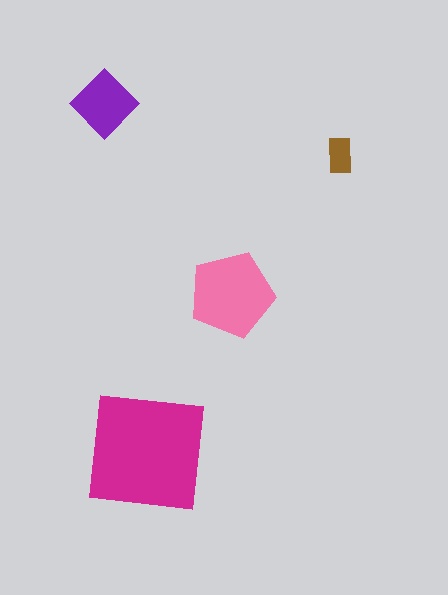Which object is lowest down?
The magenta square is bottommost.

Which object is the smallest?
The brown rectangle.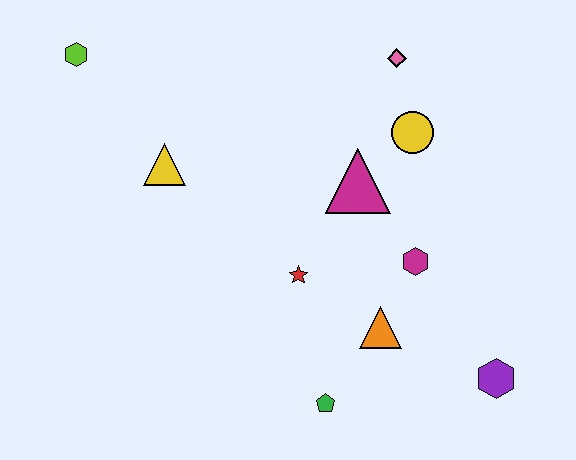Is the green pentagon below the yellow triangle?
Yes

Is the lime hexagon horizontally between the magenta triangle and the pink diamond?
No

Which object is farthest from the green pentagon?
The lime hexagon is farthest from the green pentagon.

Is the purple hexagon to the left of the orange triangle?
No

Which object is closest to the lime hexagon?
The yellow triangle is closest to the lime hexagon.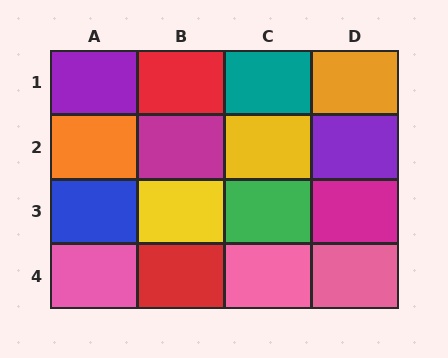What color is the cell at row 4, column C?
Pink.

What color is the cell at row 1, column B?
Red.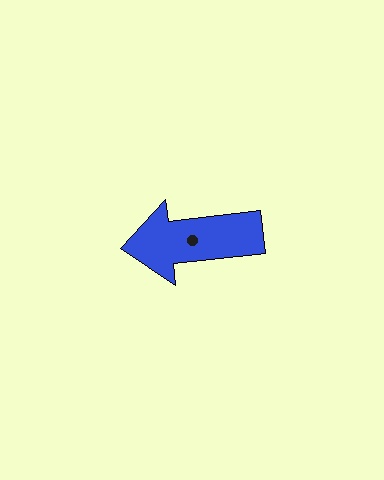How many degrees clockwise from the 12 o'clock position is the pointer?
Approximately 264 degrees.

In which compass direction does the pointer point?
West.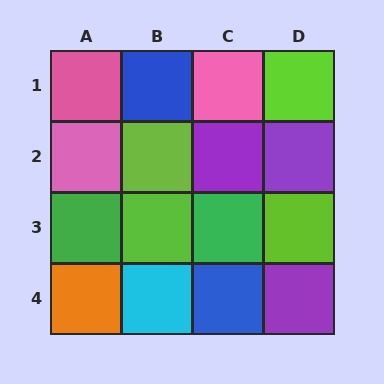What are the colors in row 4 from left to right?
Orange, cyan, blue, purple.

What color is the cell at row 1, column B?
Blue.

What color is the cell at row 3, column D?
Lime.